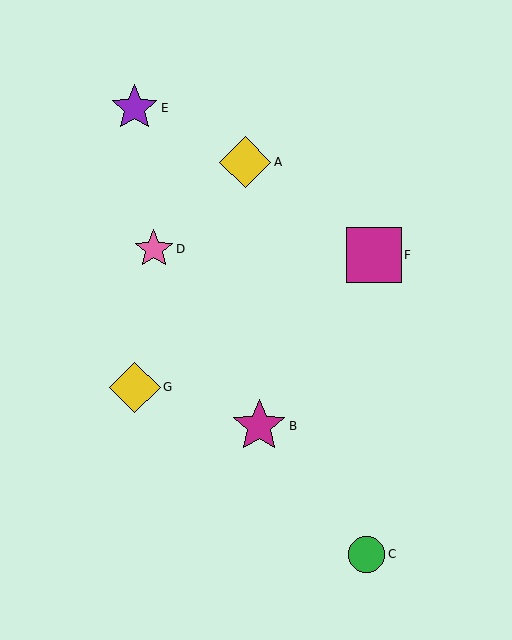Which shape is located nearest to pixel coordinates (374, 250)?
The magenta square (labeled F) at (374, 255) is nearest to that location.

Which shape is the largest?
The magenta square (labeled F) is the largest.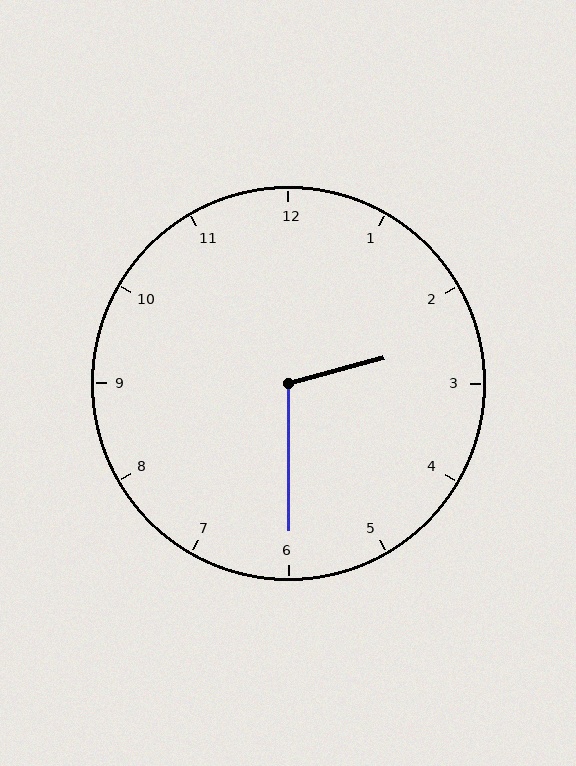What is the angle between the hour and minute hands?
Approximately 105 degrees.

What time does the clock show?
2:30.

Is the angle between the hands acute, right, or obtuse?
It is obtuse.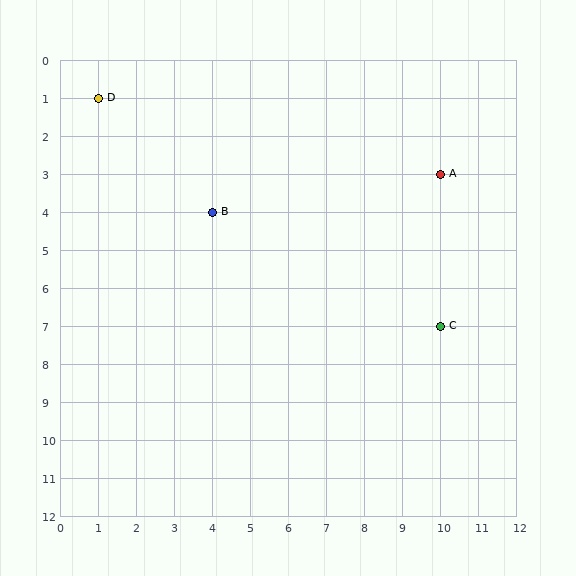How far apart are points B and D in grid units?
Points B and D are 3 columns and 3 rows apart (about 4.2 grid units diagonally).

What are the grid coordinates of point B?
Point B is at grid coordinates (4, 4).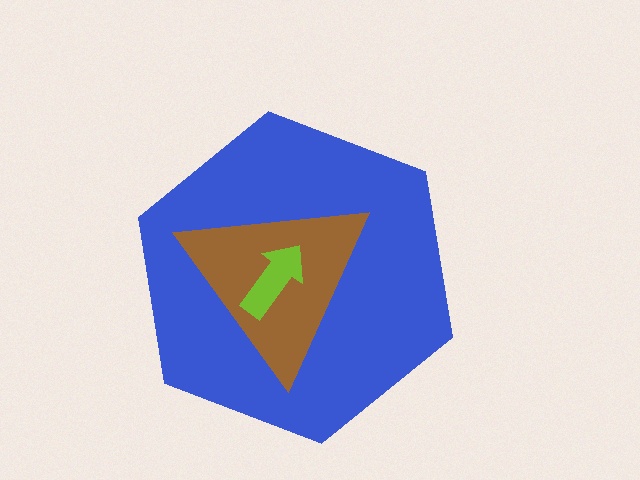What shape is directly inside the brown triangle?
The lime arrow.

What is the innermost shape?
The lime arrow.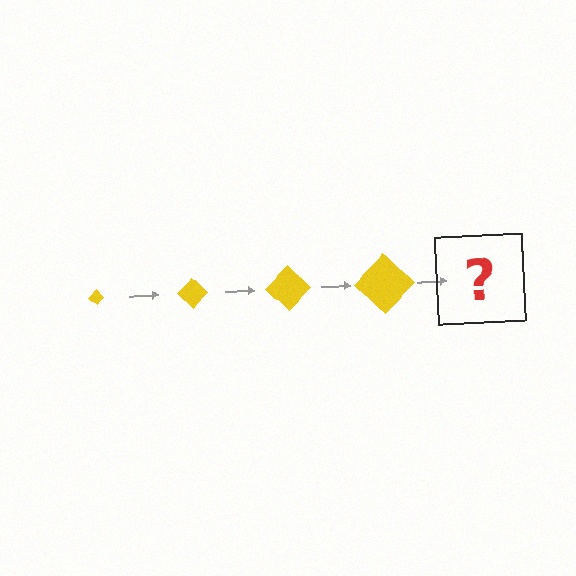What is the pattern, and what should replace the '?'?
The pattern is that the diamond gets progressively larger each step. The '?' should be a yellow diamond, larger than the previous one.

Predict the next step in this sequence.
The next step is a yellow diamond, larger than the previous one.